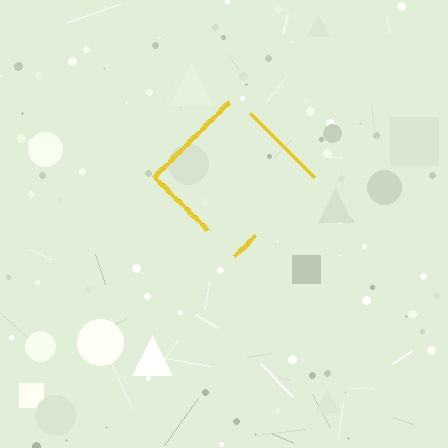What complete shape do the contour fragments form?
The contour fragments form a diamond.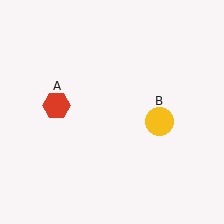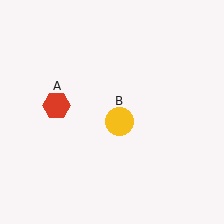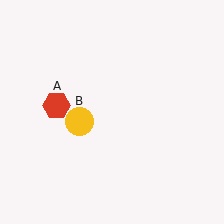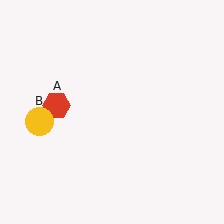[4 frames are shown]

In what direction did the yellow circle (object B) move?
The yellow circle (object B) moved left.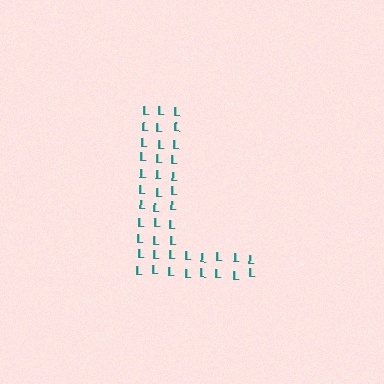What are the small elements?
The small elements are letter L's.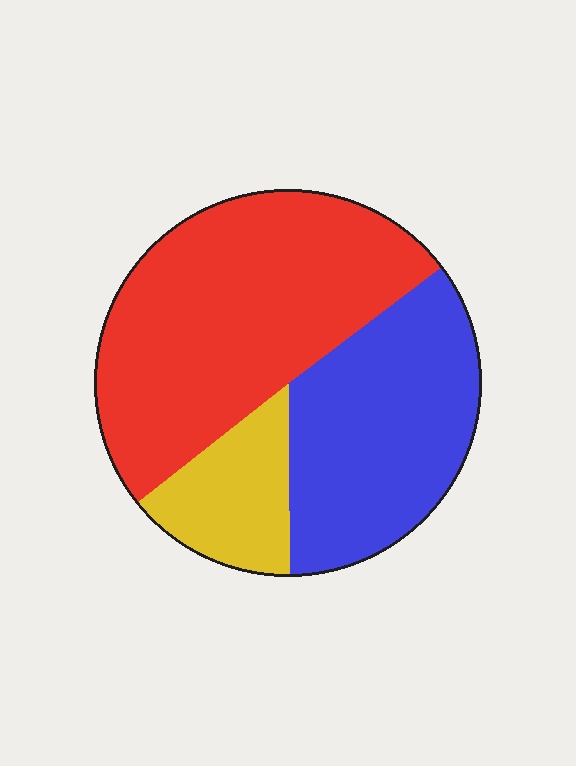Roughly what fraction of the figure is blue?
Blue covers around 35% of the figure.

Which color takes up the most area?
Red, at roughly 50%.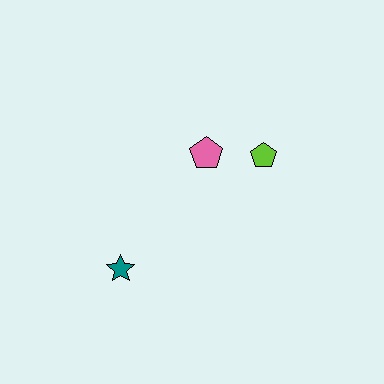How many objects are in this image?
There are 3 objects.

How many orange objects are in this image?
There are no orange objects.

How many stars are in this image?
There is 1 star.